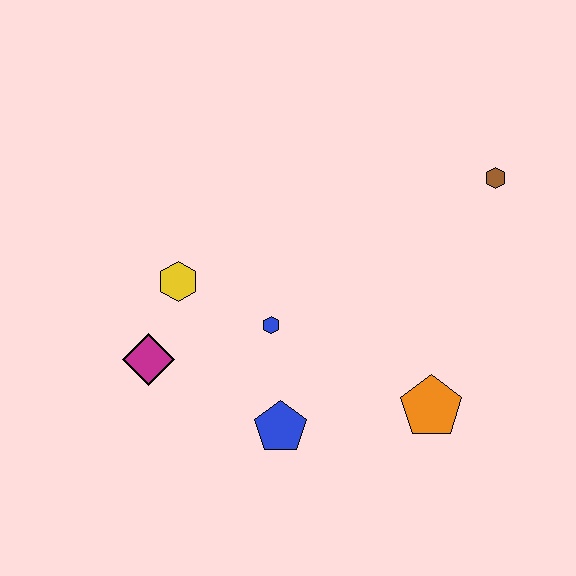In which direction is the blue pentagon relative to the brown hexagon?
The blue pentagon is below the brown hexagon.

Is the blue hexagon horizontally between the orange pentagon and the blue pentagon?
No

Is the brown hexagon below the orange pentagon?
No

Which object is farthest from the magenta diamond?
The brown hexagon is farthest from the magenta diamond.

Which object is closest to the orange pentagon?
The blue pentagon is closest to the orange pentagon.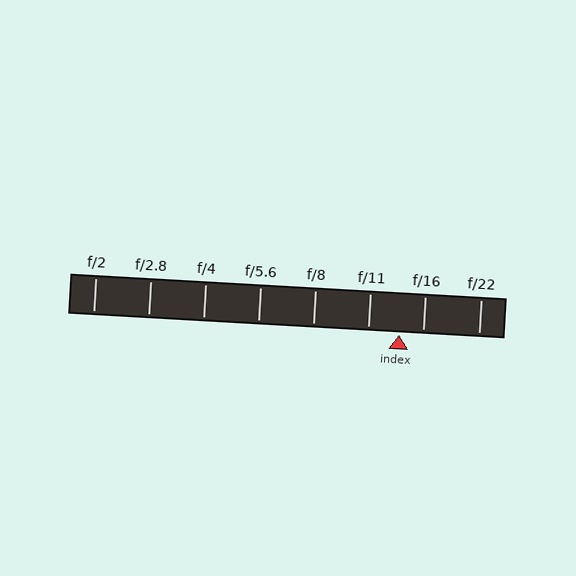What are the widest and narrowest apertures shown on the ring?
The widest aperture shown is f/2 and the narrowest is f/22.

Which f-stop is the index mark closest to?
The index mark is closest to f/16.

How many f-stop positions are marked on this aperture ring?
There are 8 f-stop positions marked.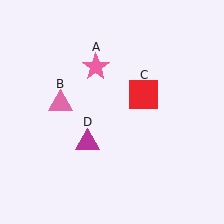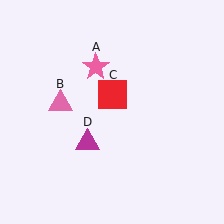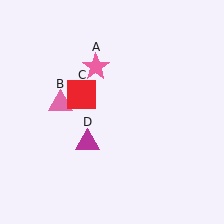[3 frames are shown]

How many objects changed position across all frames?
1 object changed position: red square (object C).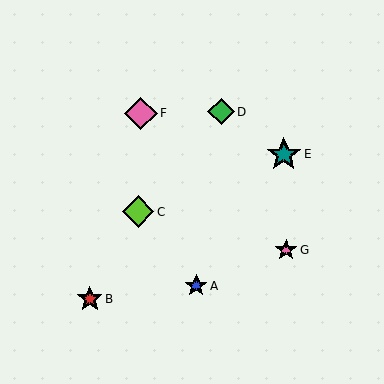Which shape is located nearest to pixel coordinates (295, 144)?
The teal star (labeled E) at (284, 154) is nearest to that location.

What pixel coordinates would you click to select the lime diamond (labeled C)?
Click at (138, 212) to select the lime diamond C.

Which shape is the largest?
The teal star (labeled E) is the largest.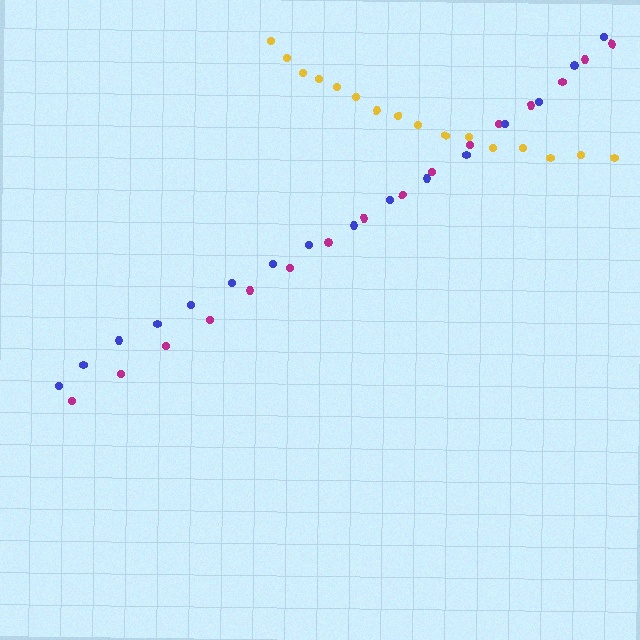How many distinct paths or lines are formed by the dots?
There are 3 distinct paths.